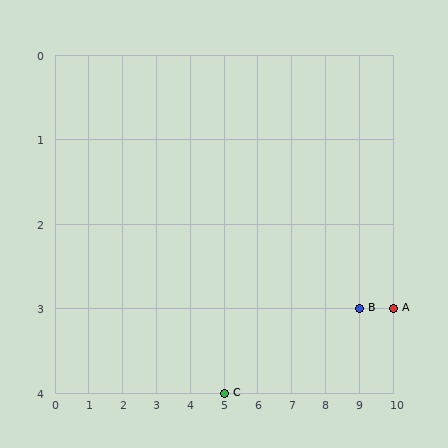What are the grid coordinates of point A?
Point A is at grid coordinates (10, 3).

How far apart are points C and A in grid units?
Points C and A are 5 columns and 1 row apart (about 5.1 grid units diagonally).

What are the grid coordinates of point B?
Point B is at grid coordinates (9, 3).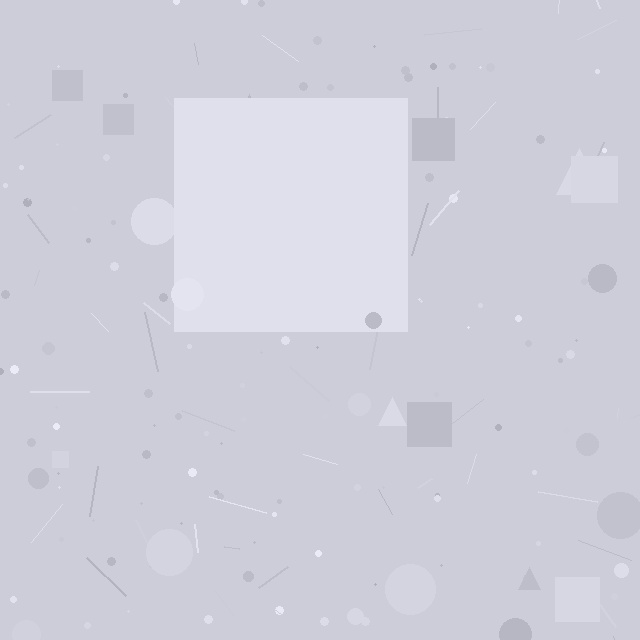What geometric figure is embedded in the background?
A square is embedded in the background.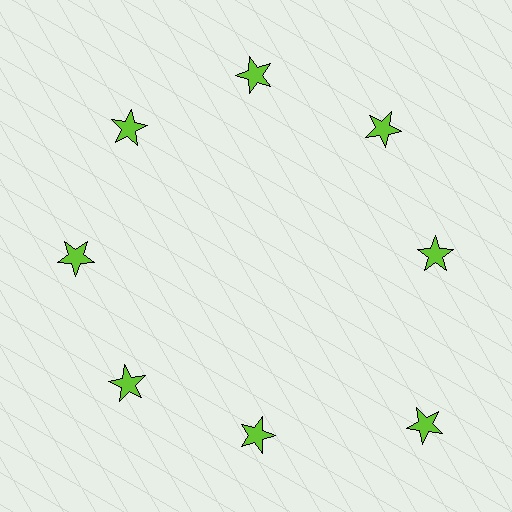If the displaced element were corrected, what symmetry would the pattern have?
It would have 8-fold rotational symmetry — the pattern would map onto itself every 45 degrees.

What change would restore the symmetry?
The symmetry would be restored by moving it inward, back onto the ring so that all 8 stars sit at equal angles and equal distance from the center.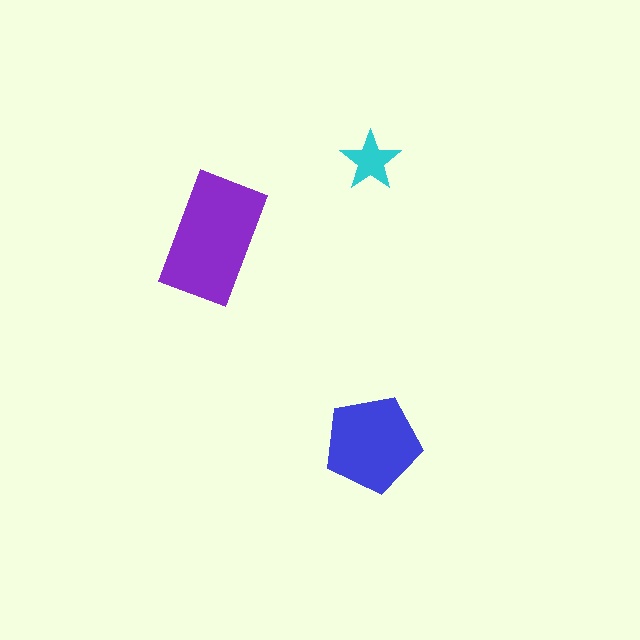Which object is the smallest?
The cyan star.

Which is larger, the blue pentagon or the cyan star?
The blue pentagon.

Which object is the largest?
The purple rectangle.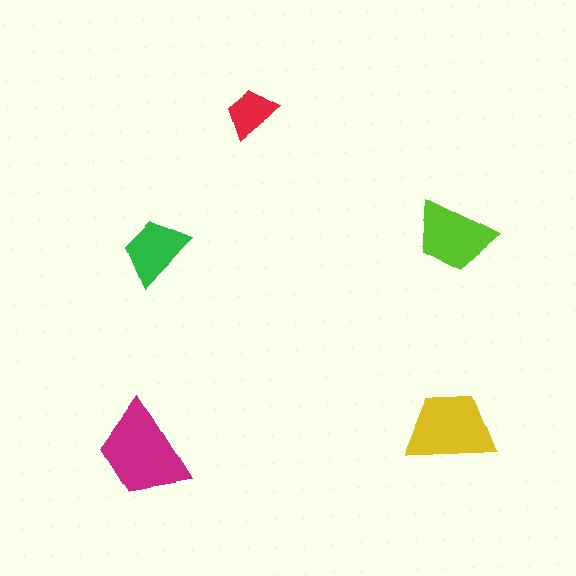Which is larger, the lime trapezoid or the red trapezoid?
The lime one.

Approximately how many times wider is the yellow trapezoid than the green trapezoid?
About 1.5 times wider.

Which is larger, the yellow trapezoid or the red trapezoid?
The yellow one.